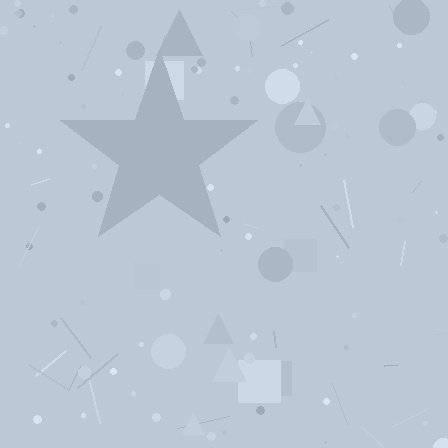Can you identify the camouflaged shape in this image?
The camouflaged shape is a star.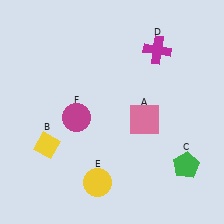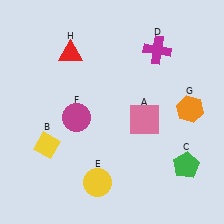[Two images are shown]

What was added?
An orange hexagon (G), a red triangle (H) were added in Image 2.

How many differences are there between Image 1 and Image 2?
There are 2 differences between the two images.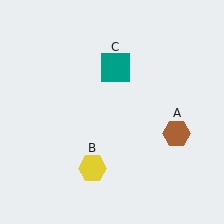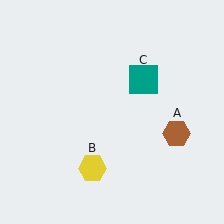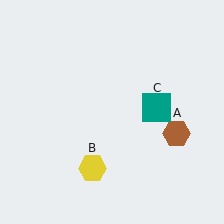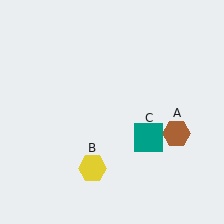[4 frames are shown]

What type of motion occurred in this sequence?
The teal square (object C) rotated clockwise around the center of the scene.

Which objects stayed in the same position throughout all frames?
Brown hexagon (object A) and yellow hexagon (object B) remained stationary.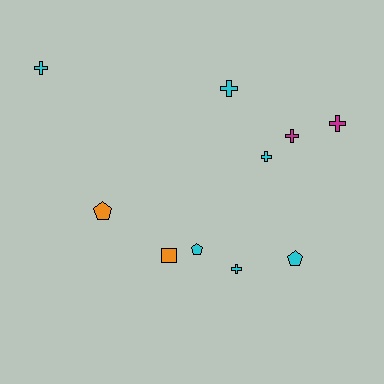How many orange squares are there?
There is 1 orange square.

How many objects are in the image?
There are 10 objects.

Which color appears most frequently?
Cyan, with 6 objects.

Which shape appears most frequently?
Cross, with 6 objects.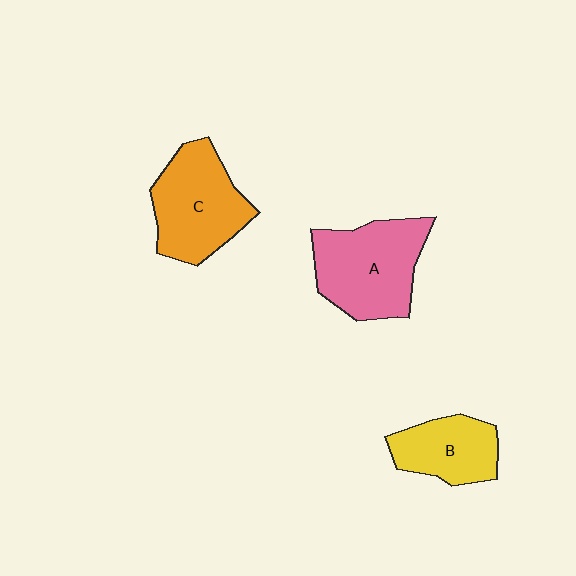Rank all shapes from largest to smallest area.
From largest to smallest: A (pink), C (orange), B (yellow).